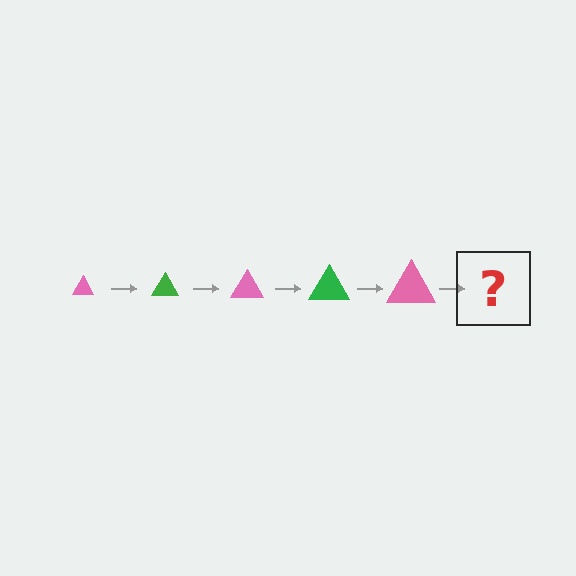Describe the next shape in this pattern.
It should be a green triangle, larger than the previous one.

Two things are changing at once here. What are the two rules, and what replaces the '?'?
The two rules are that the triangle grows larger each step and the color cycles through pink and green. The '?' should be a green triangle, larger than the previous one.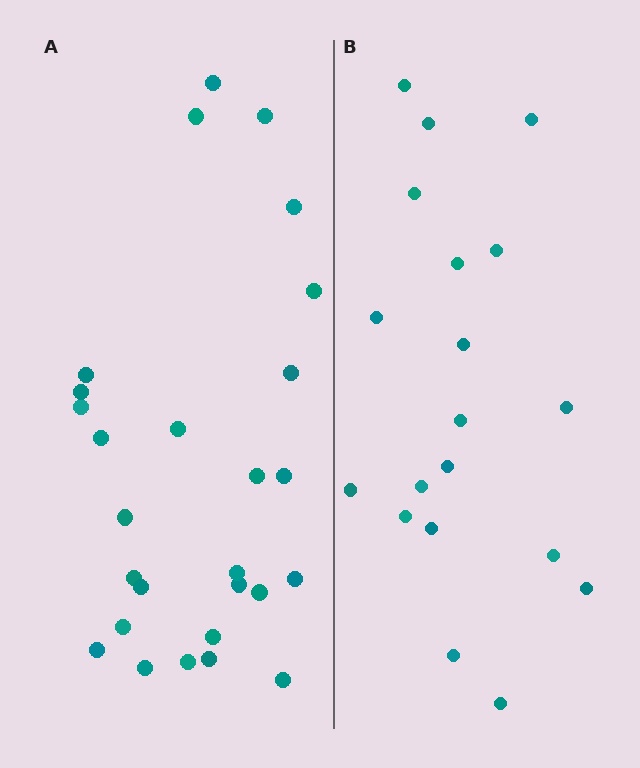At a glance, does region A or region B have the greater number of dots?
Region A (the left region) has more dots.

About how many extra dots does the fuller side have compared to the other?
Region A has roughly 8 or so more dots than region B.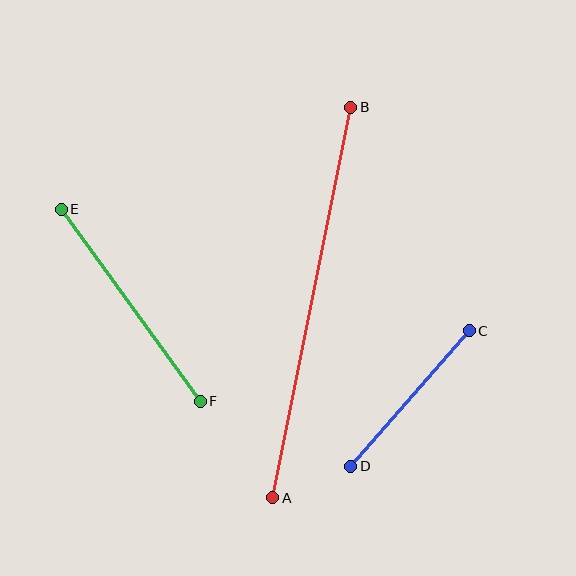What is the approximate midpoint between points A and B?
The midpoint is at approximately (312, 303) pixels.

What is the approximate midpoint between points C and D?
The midpoint is at approximately (410, 398) pixels.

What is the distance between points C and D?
The distance is approximately 180 pixels.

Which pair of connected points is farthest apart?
Points A and B are farthest apart.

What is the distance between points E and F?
The distance is approximately 237 pixels.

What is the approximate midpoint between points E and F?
The midpoint is at approximately (131, 305) pixels.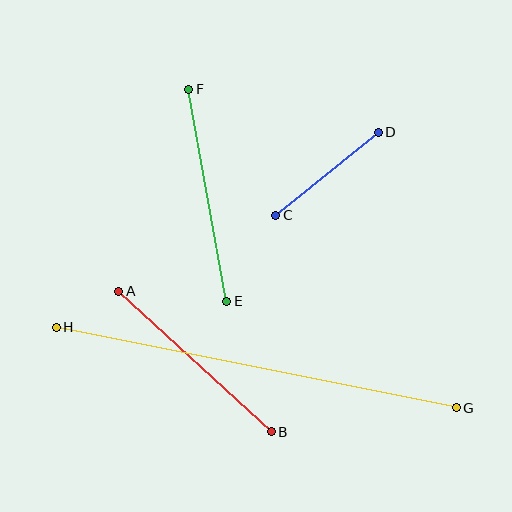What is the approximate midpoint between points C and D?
The midpoint is at approximately (327, 174) pixels.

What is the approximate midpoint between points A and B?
The midpoint is at approximately (195, 362) pixels.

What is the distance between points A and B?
The distance is approximately 208 pixels.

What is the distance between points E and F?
The distance is approximately 215 pixels.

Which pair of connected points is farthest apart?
Points G and H are farthest apart.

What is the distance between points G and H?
The distance is approximately 408 pixels.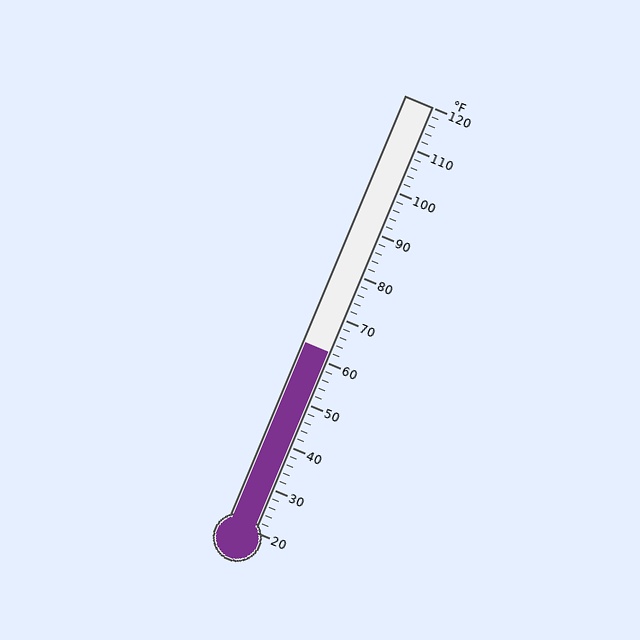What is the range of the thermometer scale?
The thermometer scale ranges from 20°F to 120°F.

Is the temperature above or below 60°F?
The temperature is above 60°F.